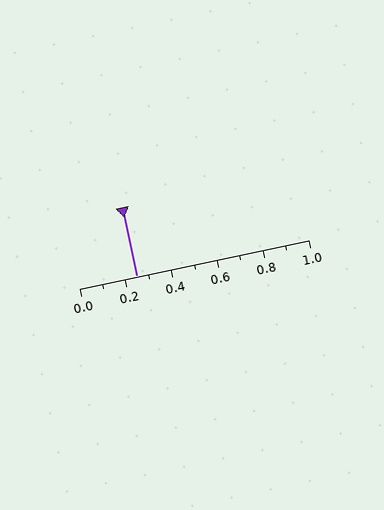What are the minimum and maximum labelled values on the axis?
The axis runs from 0.0 to 1.0.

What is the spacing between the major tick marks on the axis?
The major ticks are spaced 0.2 apart.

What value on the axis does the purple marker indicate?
The marker indicates approximately 0.25.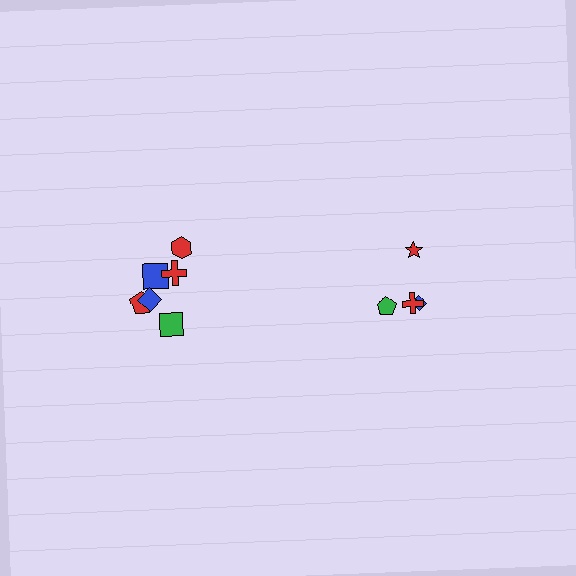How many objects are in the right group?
There are 4 objects.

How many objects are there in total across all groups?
There are 10 objects.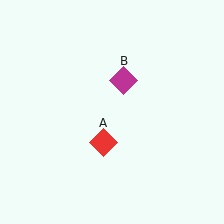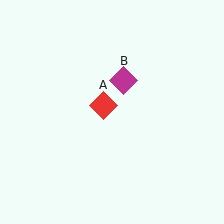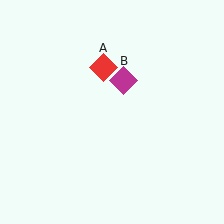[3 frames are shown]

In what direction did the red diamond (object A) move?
The red diamond (object A) moved up.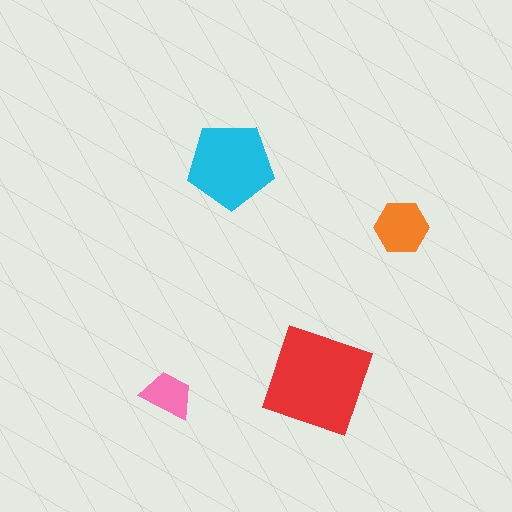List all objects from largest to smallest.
The red square, the cyan pentagon, the orange hexagon, the pink trapezoid.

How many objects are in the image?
There are 4 objects in the image.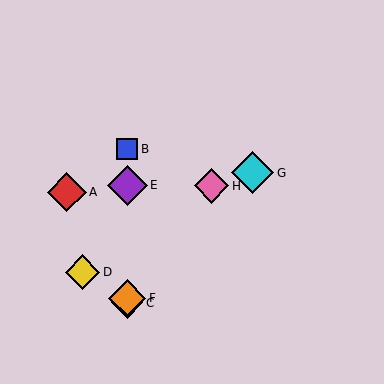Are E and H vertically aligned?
No, E is at x≈127 and H is at x≈212.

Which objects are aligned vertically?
Objects B, C, E, F are aligned vertically.